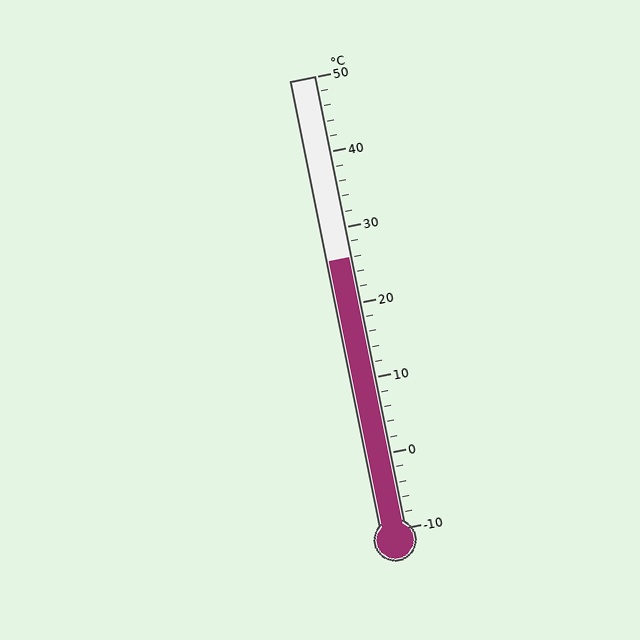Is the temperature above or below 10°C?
The temperature is above 10°C.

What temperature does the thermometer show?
The thermometer shows approximately 26°C.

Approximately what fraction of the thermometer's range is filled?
The thermometer is filled to approximately 60% of its range.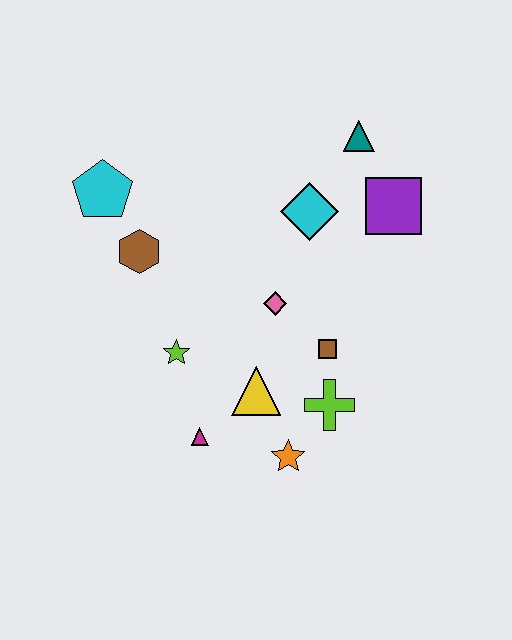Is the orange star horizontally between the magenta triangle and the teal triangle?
Yes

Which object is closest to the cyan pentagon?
The brown hexagon is closest to the cyan pentagon.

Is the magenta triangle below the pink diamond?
Yes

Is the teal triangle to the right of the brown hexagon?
Yes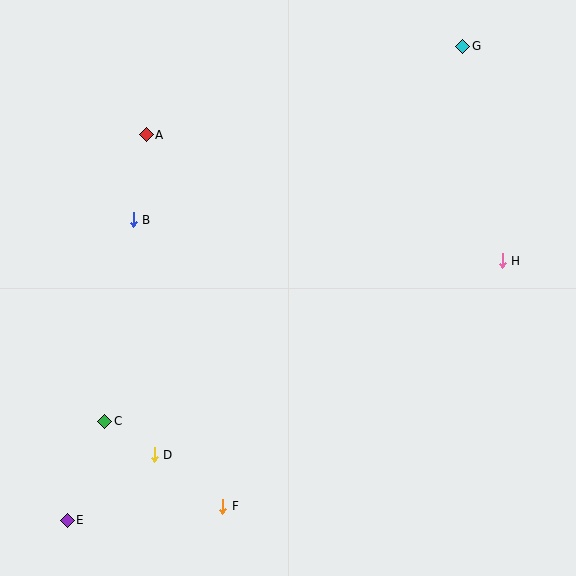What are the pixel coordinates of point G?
Point G is at (463, 46).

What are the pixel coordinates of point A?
Point A is at (146, 135).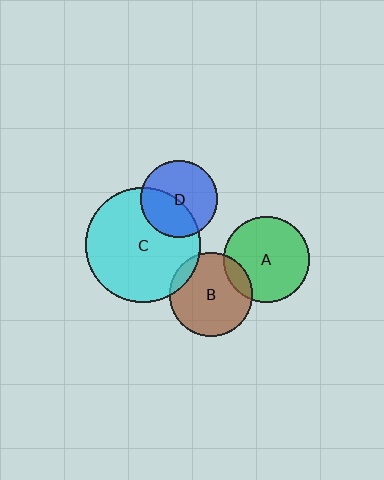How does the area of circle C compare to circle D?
Approximately 2.2 times.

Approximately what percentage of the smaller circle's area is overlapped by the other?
Approximately 15%.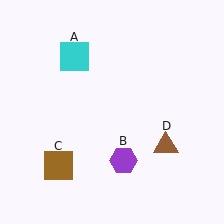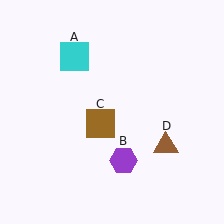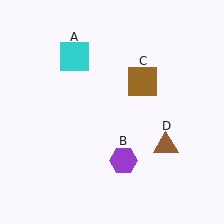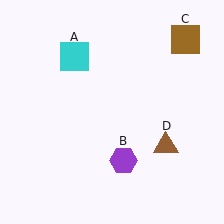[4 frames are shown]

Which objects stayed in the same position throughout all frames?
Cyan square (object A) and purple hexagon (object B) and brown triangle (object D) remained stationary.